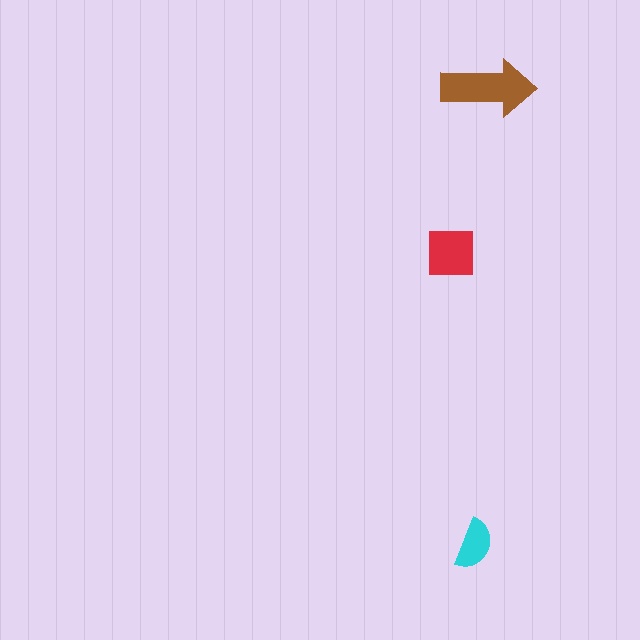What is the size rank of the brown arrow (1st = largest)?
1st.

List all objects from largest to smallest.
The brown arrow, the red square, the cyan semicircle.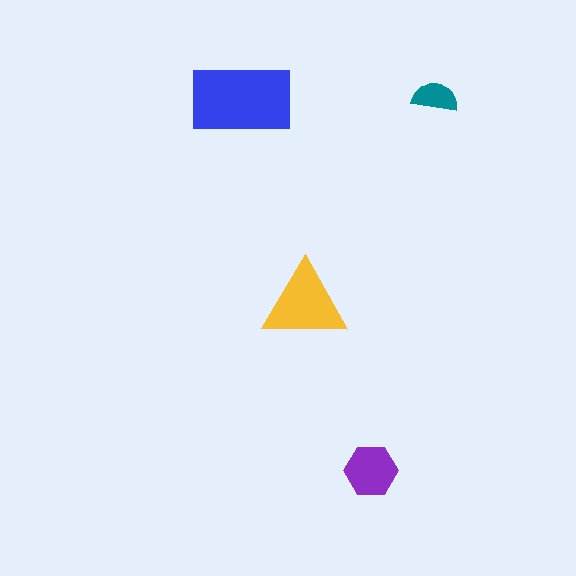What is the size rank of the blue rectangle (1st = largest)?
1st.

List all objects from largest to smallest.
The blue rectangle, the yellow triangle, the purple hexagon, the teal semicircle.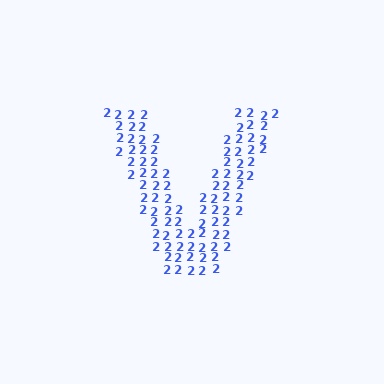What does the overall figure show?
The overall figure shows the letter V.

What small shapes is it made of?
It is made of small digit 2's.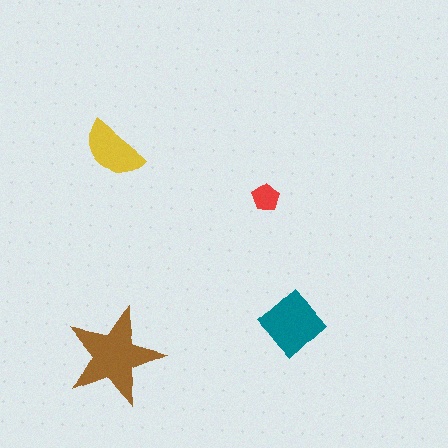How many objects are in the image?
There are 4 objects in the image.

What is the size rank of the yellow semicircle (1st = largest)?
3rd.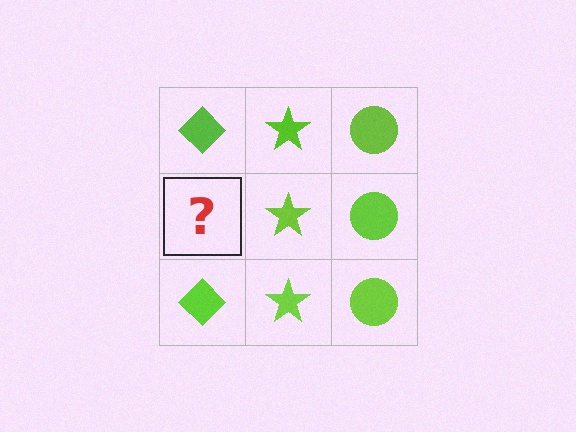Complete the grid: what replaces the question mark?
The question mark should be replaced with a lime diamond.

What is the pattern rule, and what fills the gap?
The rule is that each column has a consistent shape. The gap should be filled with a lime diamond.